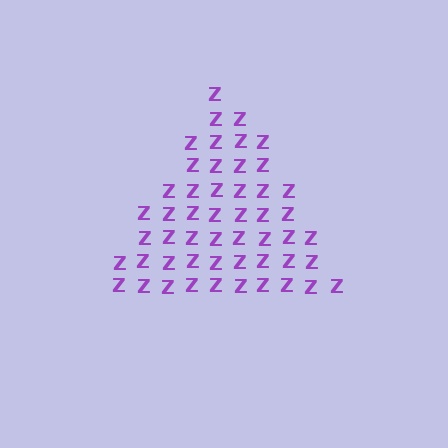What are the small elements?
The small elements are letter Z's.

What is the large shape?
The large shape is a triangle.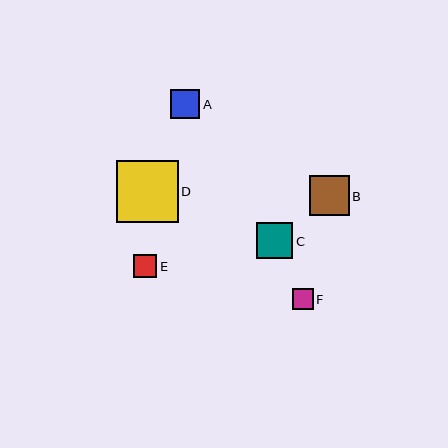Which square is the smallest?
Square F is the smallest with a size of approximately 21 pixels.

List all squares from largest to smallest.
From largest to smallest: D, B, C, A, E, F.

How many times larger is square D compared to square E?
Square D is approximately 2.6 times the size of square E.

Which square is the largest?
Square D is the largest with a size of approximately 61 pixels.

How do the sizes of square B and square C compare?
Square B and square C are approximately the same size.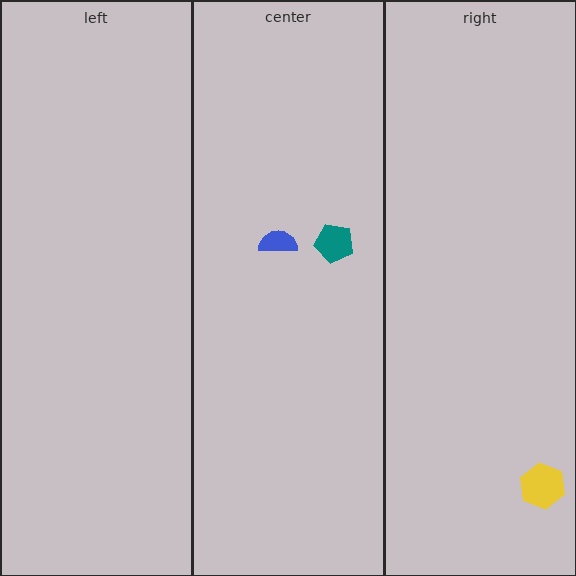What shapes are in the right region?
The yellow hexagon.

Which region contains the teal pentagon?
The center region.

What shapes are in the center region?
The blue semicircle, the teal pentagon.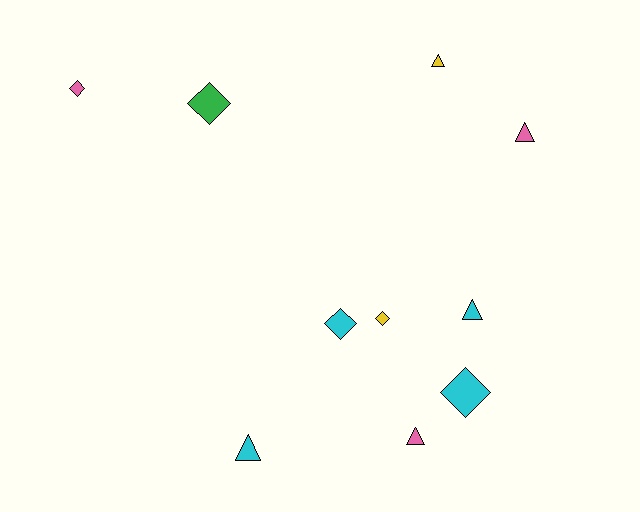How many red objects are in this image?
There are no red objects.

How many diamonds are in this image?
There are 5 diamonds.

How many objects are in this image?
There are 10 objects.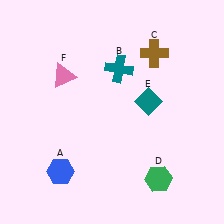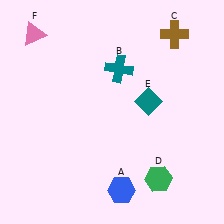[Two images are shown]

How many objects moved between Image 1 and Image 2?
3 objects moved between the two images.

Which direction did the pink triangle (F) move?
The pink triangle (F) moved up.